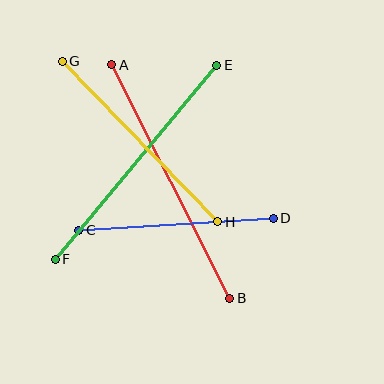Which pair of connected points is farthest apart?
Points A and B are farthest apart.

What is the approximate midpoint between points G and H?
The midpoint is at approximately (140, 142) pixels.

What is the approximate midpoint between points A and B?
The midpoint is at approximately (171, 181) pixels.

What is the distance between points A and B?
The distance is approximately 262 pixels.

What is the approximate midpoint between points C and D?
The midpoint is at approximately (176, 224) pixels.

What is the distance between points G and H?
The distance is approximately 224 pixels.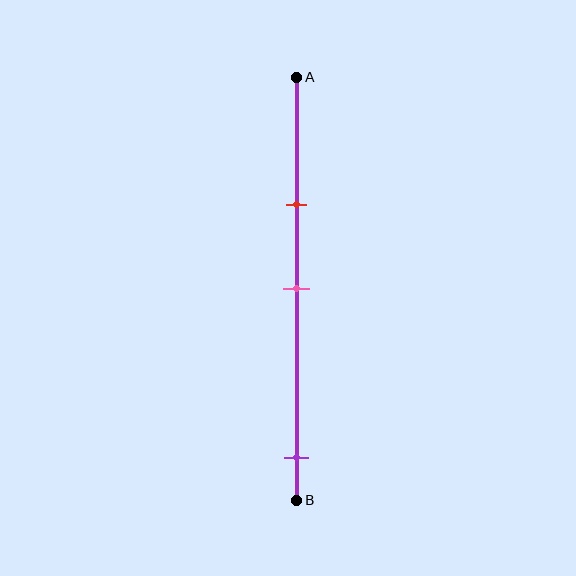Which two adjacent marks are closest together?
The red and pink marks are the closest adjacent pair.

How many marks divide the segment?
There are 3 marks dividing the segment.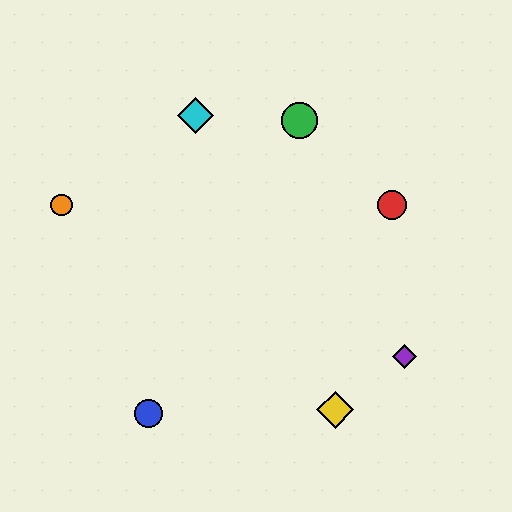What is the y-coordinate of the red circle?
The red circle is at y≈205.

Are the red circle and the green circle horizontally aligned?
No, the red circle is at y≈205 and the green circle is at y≈120.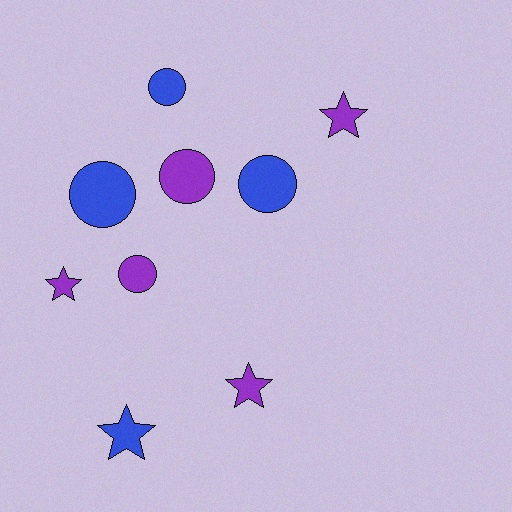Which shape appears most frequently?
Circle, with 5 objects.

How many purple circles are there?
There are 2 purple circles.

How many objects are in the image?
There are 9 objects.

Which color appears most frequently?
Purple, with 5 objects.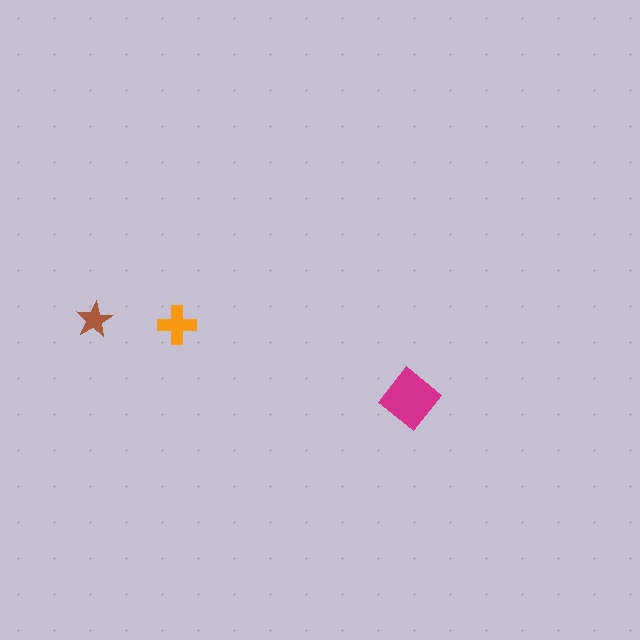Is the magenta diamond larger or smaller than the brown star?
Larger.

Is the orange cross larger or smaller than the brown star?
Larger.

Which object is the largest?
The magenta diamond.